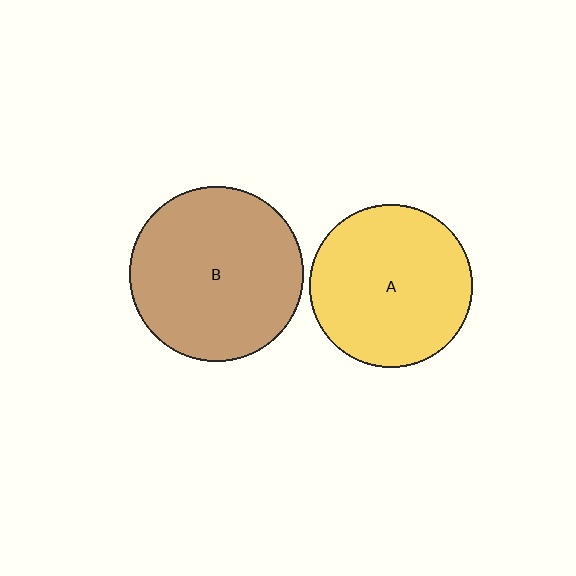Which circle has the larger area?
Circle B (brown).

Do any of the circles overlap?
No, none of the circles overlap.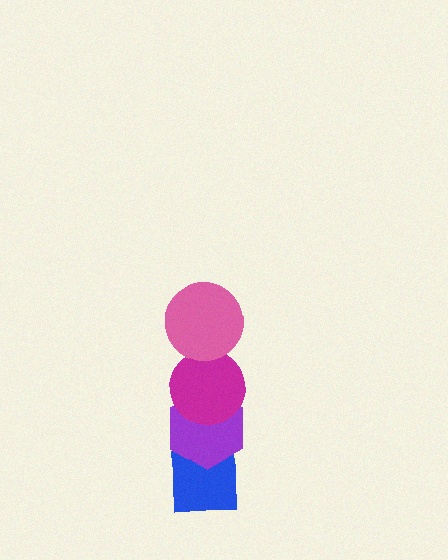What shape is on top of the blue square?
The purple hexagon is on top of the blue square.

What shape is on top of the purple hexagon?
The magenta circle is on top of the purple hexagon.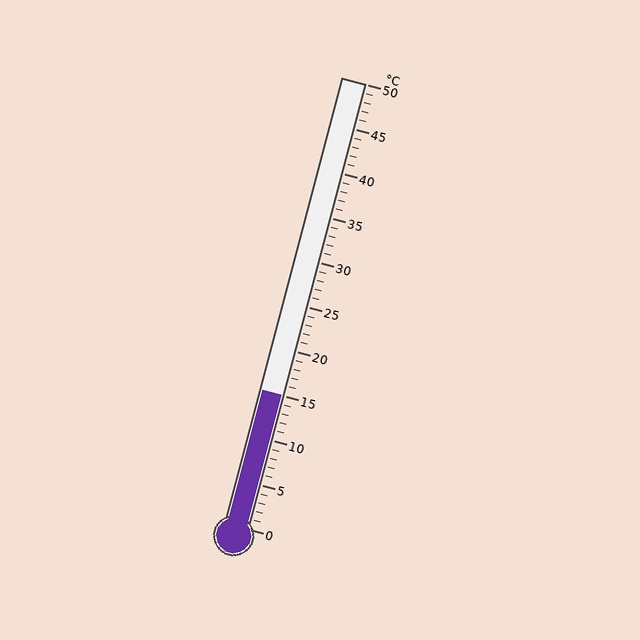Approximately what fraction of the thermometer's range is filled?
The thermometer is filled to approximately 30% of its range.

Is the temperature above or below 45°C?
The temperature is below 45°C.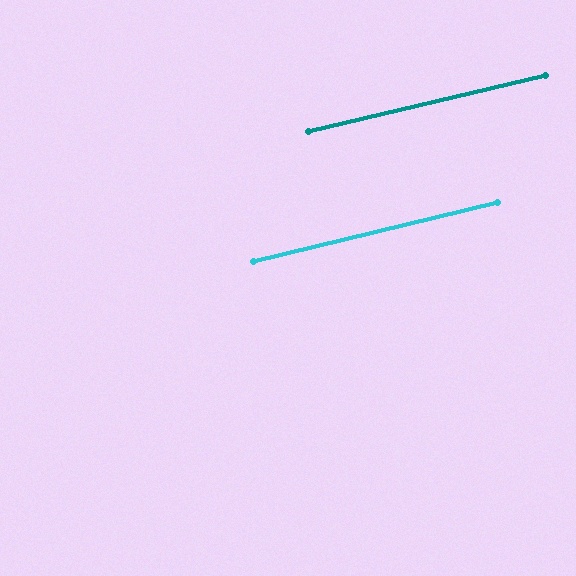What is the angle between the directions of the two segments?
Approximately 0 degrees.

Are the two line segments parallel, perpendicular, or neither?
Parallel — their directions differ by only 0.4°.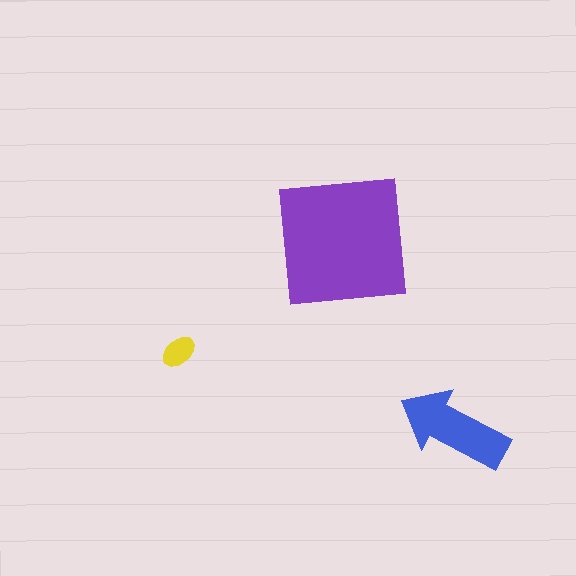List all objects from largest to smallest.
The purple square, the blue arrow, the yellow ellipse.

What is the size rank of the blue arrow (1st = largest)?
2nd.